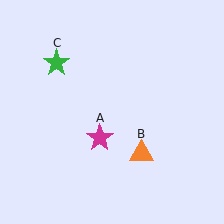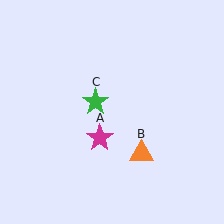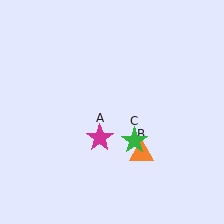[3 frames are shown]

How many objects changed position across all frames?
1 object changed position: green star (object C).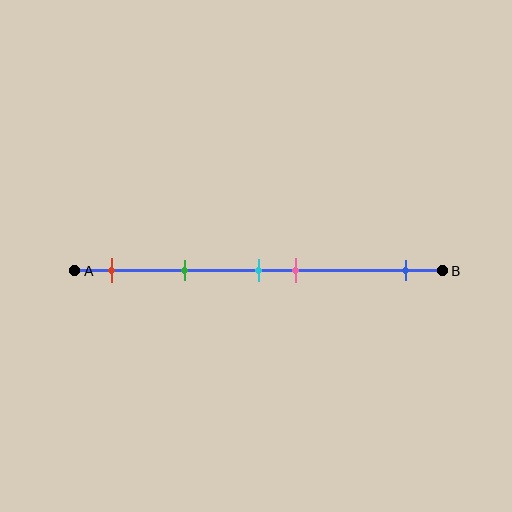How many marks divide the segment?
There are 5 marks dividing the segment.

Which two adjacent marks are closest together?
The cyan and pink marks are the closest adjacent pair.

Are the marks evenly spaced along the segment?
No, the marks are not evenly spaced.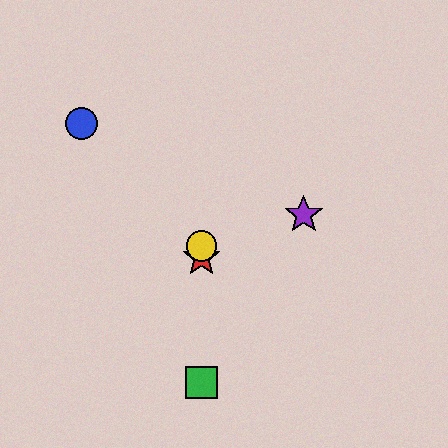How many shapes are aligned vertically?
3 shapes (the red star, the green square, the yellow circle) are aligned vertically.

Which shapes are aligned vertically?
The red star, the green square, the yellow circle are aligned vertically.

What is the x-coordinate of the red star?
The red star is at x≈201.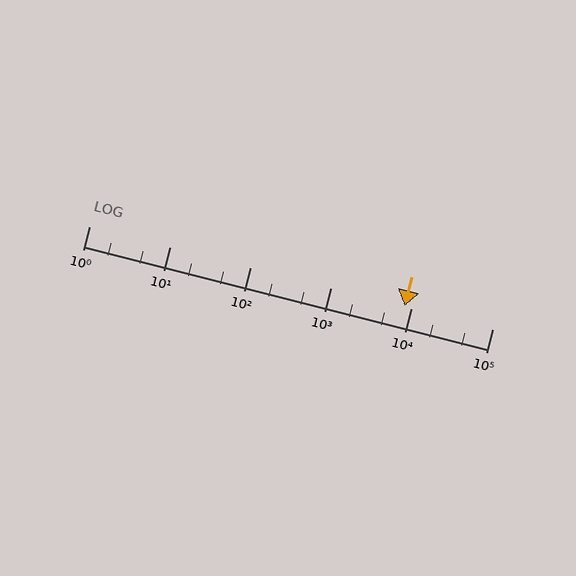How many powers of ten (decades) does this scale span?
The scale spans 5 decades, from 1 to 100000.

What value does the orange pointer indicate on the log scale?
The pointer indicates approximately 8200.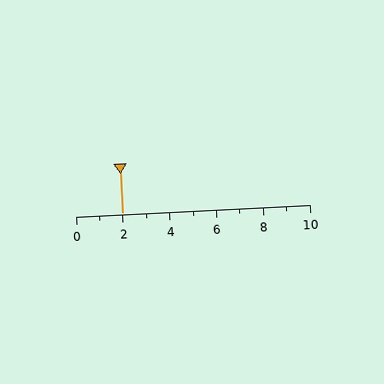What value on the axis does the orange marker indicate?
The marker indicates approximately 2.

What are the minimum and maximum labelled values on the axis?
The axis runs from 0 to 10.